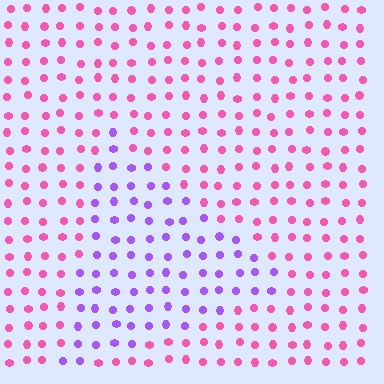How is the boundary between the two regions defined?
The boundary is defined purely by a slight shift in hue (about 56 degrees). Spacing, size, and orientation are identical on both sides.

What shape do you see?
I see a triangle.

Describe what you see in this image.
The image is filled with small pink elements in a uniform arrangement. A triangle-shaped region is visible where the elements are tinted to a slightly different hue, forming a subtle color boundary.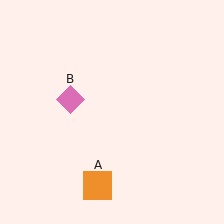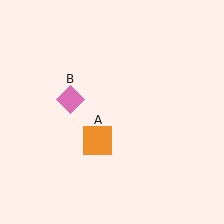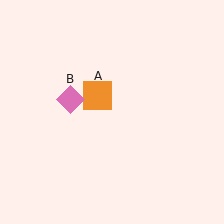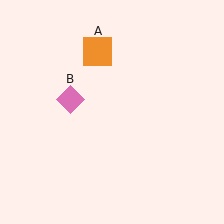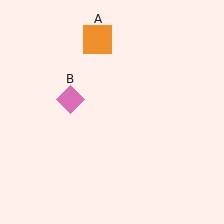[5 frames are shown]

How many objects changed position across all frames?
1 object changed position: orange square (object A).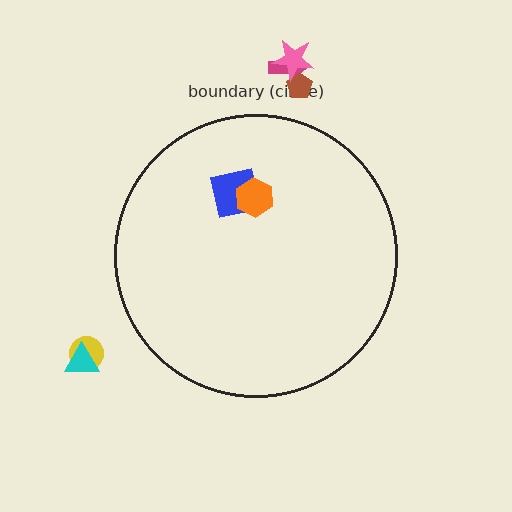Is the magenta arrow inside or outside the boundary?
Outside.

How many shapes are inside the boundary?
2 inside, 5 outside.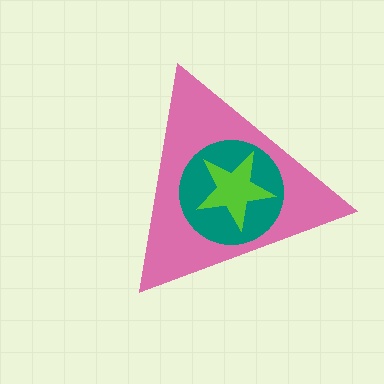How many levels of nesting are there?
3.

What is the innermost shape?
The lime star.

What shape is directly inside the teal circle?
The lime star.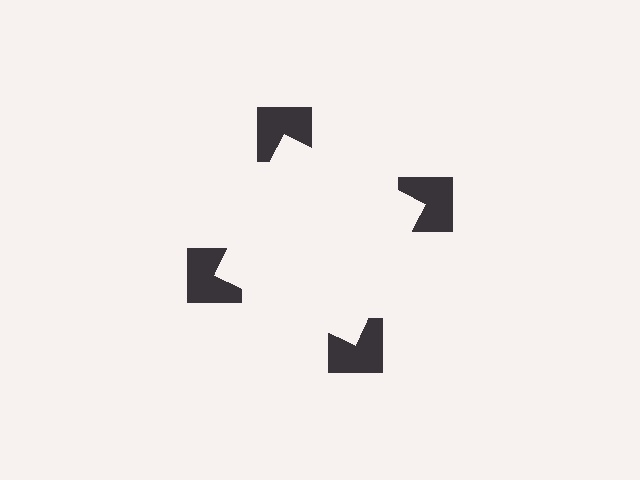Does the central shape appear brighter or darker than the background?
It typically appears slightly brighter than the background, even though no actual brightness change is drawn.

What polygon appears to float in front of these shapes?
An illusory square — its edges are inferred from the aligned wedge cuts in the notched squares, not physically drawn.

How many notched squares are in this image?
There are 4 — one at each vertex of the illusory square.